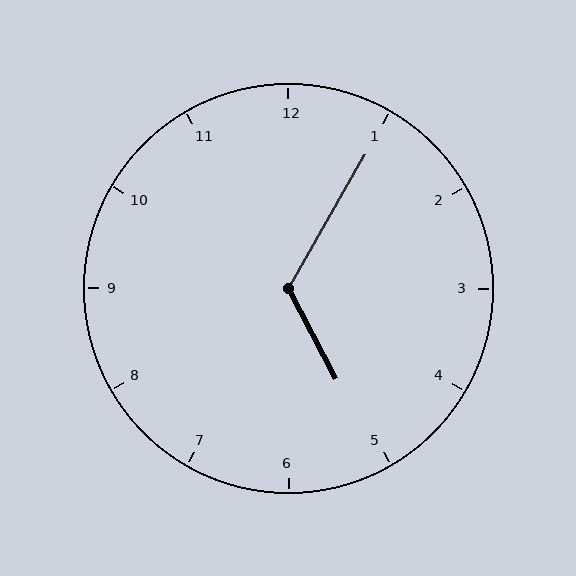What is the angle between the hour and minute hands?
Approximately 122 degrees.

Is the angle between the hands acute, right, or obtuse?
It is obtuse.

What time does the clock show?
5:05.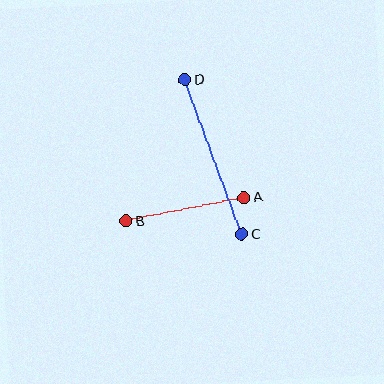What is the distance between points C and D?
The distance is approximately 164 pixels.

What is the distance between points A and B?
The distance is approximately 120 pixels.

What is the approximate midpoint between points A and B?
The midpoint is at approximately (185, 209) pixels.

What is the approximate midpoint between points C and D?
The midpoint is at approximately (214, 157) pixels.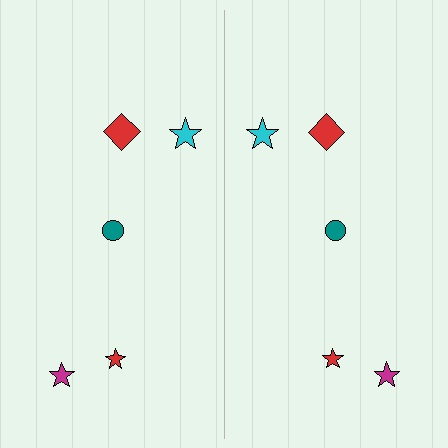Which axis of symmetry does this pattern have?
The pattern has a vertical axis of symmetry running through the center of the image.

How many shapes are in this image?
There are 10 shapes in this image.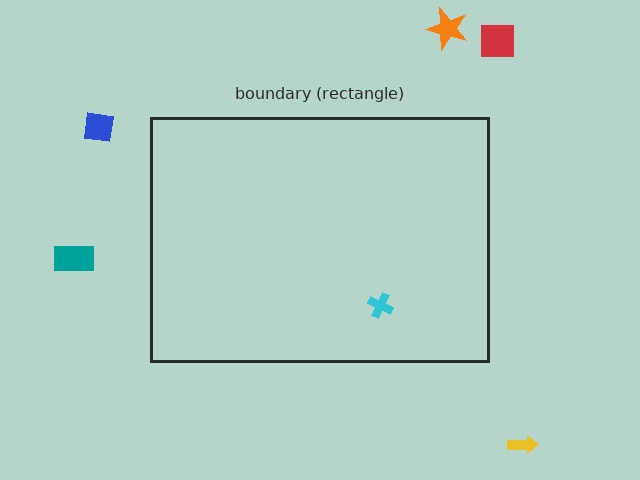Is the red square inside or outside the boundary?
Outside.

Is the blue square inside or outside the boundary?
Outside.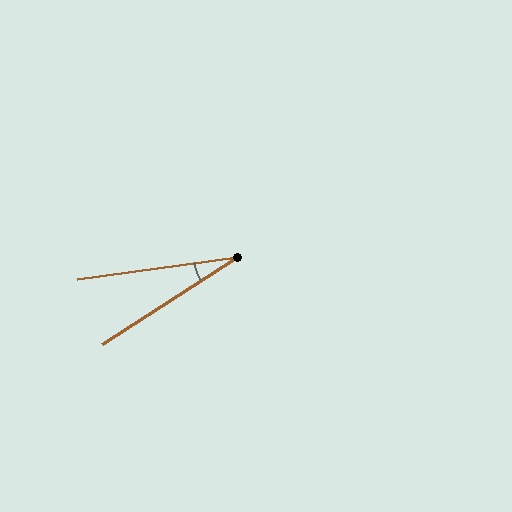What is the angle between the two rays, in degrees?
Approximately 25 degrees.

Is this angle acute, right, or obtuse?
It is acute.